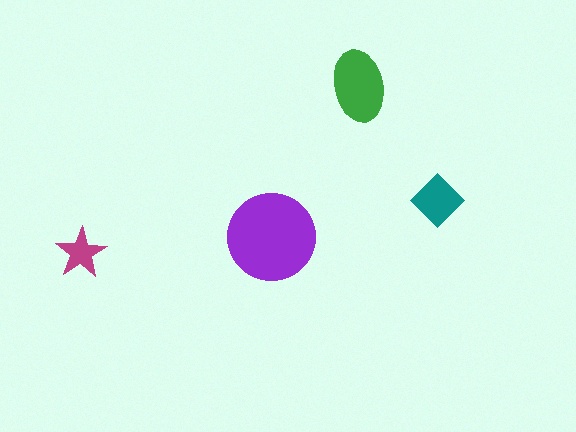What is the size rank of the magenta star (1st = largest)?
4th.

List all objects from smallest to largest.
The magenta star, the teal diamond, the green ellipse, the purple circle.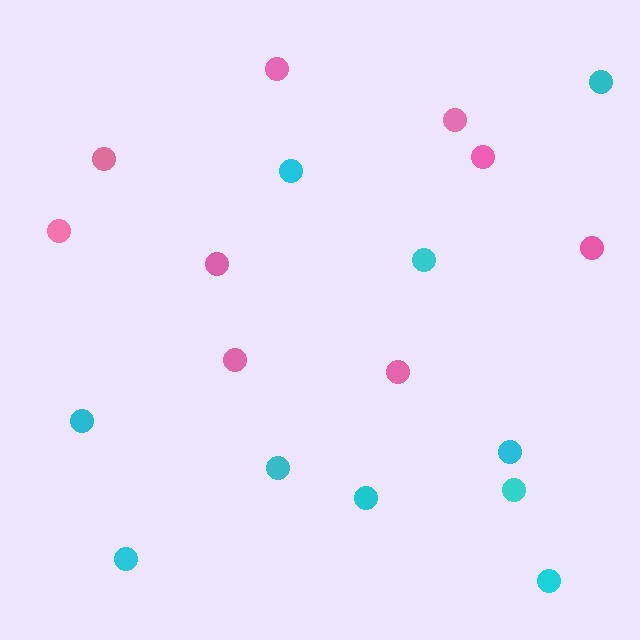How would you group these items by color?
There are 2 groups: one group of pink circles (9) and one group of cyan circles (10).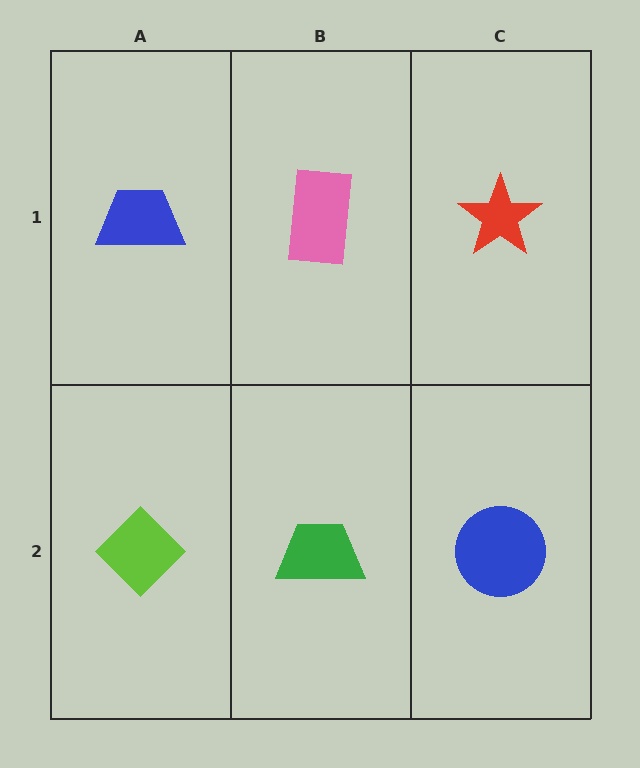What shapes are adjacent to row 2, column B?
A pink rectangle (row 1, column B), a lime diamond (row 2, column A), a blue circle (row 2, column C).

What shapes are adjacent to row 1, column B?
A green trapezoid (row 2, column B), a blue trapezoid (row 1, column A), a red star (row 1, column C).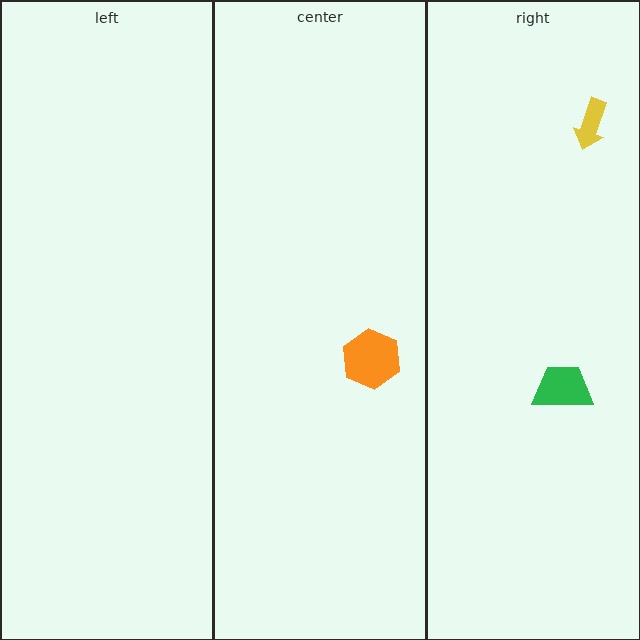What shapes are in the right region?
The yellow arrow, the green trapezoid.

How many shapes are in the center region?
1.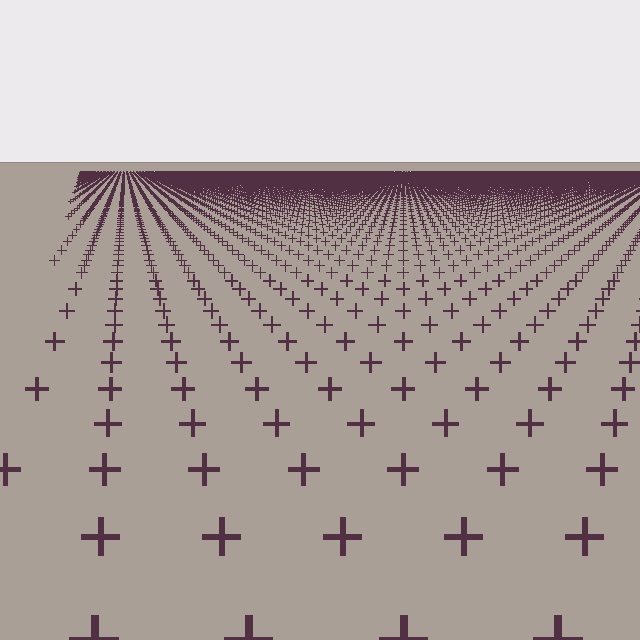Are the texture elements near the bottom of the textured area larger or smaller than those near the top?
Larger. Near the bottom, elements are closer to the viewer and appear at a bigger on-screen size.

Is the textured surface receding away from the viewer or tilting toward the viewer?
The surface is receding away from the viewer. Texture elements get smaller and denser toward the top.